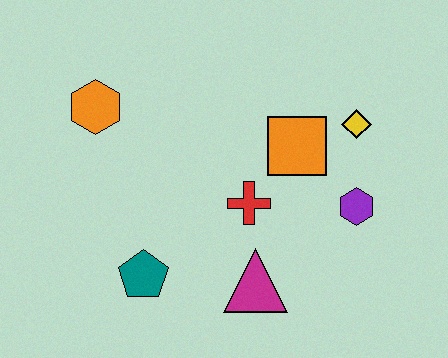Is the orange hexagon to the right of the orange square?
No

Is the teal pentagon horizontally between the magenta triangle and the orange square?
No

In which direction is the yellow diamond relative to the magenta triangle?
The yellow diamond is above the magenta triangle.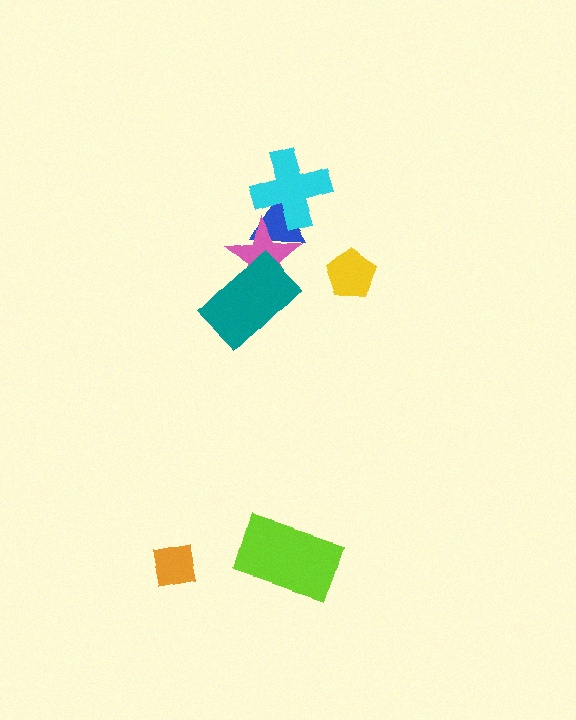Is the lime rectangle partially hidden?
No, no other shape covers it.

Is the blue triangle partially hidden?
Yes, it is partially covered by another shape.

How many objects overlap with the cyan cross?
1 object overlaps with the cyan cross.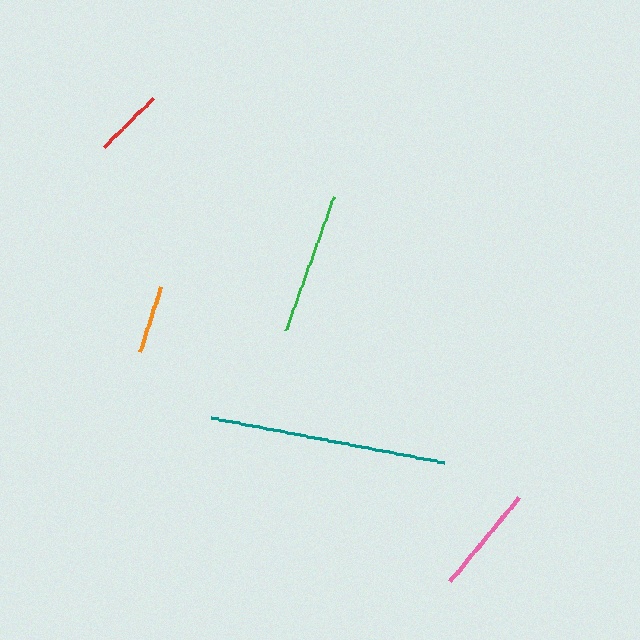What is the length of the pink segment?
The pink segment is approximately 109 pixels long.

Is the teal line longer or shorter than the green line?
The teal line is longer than the green line.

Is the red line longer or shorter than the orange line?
The red line is longer than the orange line.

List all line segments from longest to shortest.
From longest to shortest: teal, green, pink, red, orange.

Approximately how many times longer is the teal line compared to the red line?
The teal line is approximately 3.4 times the length of the red line.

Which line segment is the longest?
The teal line is the longest at approximately 236 pixels.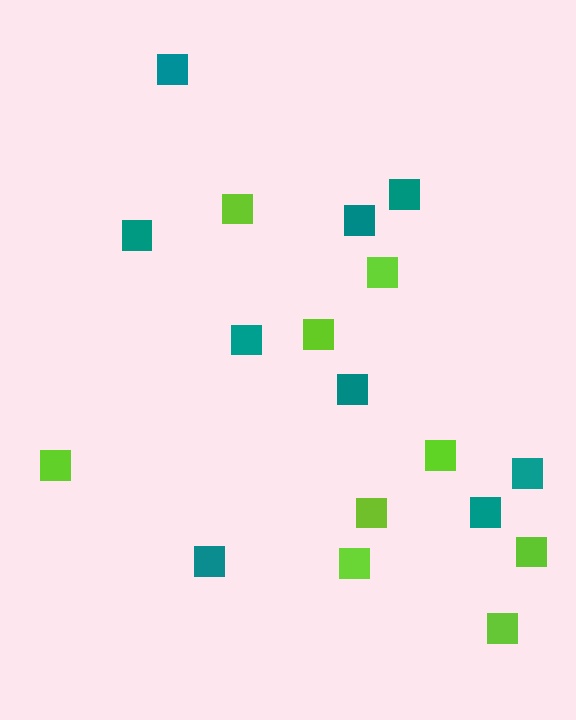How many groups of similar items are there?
There are 2 groups: one group of lime squares (9) and one group of teal squares (9).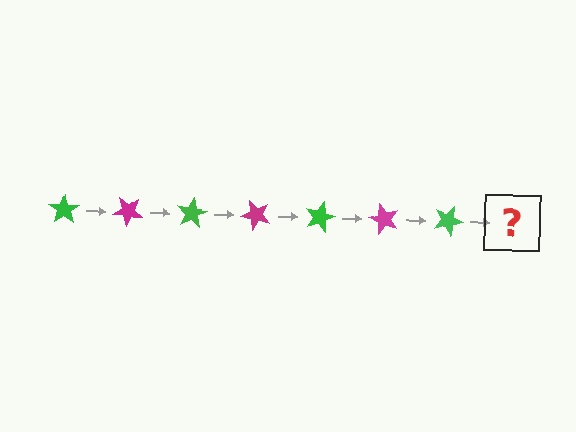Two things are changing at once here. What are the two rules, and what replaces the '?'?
The two rules are that it rotates 40 degrees each step and the color cycles through green and magenta. The '?' should be a magenta star, rotated 280 degrees from the start.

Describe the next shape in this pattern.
It should be a magenta star, rotated 280 degrees from the start.